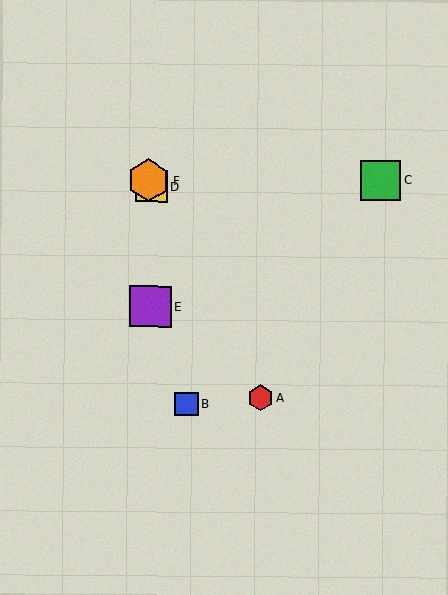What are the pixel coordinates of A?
Object A is at (260, 398).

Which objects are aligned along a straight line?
Objects A, D, F are aligned along a straight line.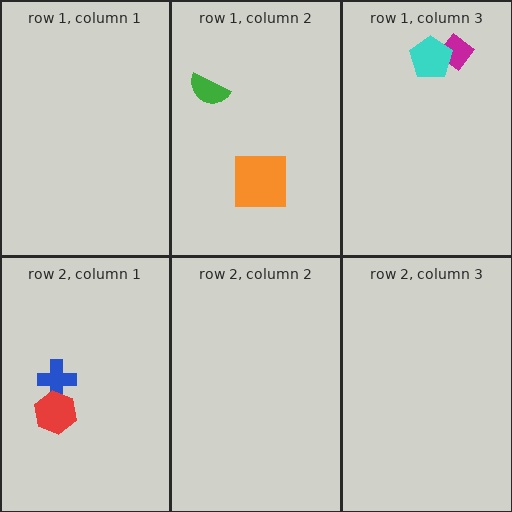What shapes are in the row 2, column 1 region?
The blue cross, the red hexagon.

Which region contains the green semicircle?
The row 1, column 2 region.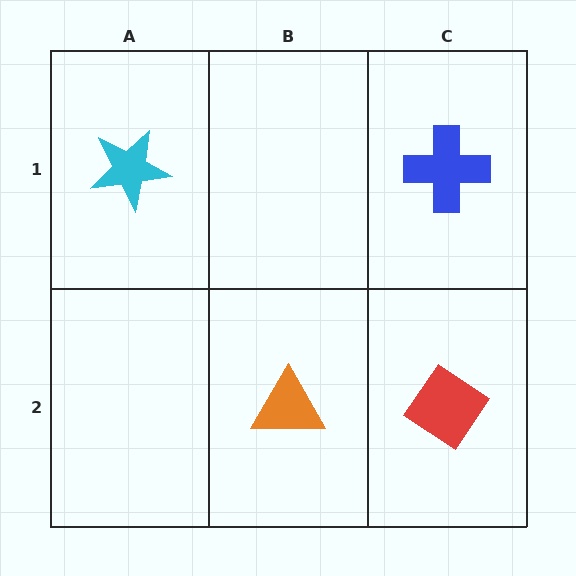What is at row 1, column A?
A cyan star.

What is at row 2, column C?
A red diamond.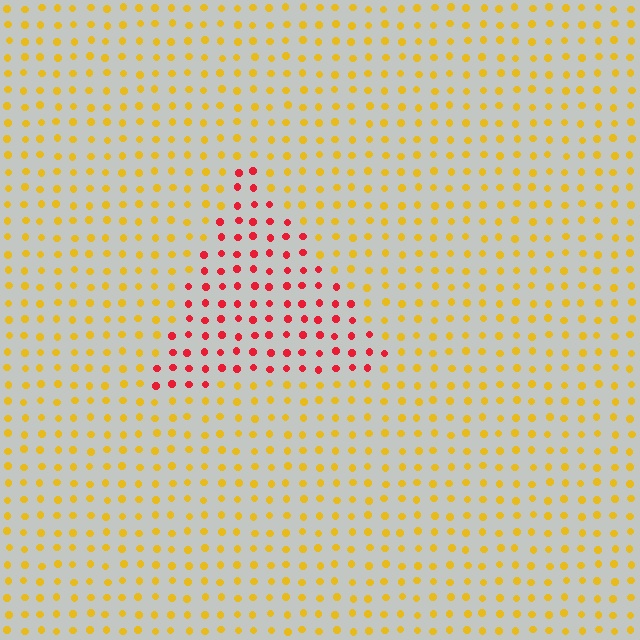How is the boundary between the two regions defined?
The boundary is defined purely by a slight shift in hue (about 54 degrees). Spacing, size, and orientation are identical on both sides.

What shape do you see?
I see a triangle.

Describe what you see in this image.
The image is filled with small yellow elements in a uniform arrangement. A triangle-shaped region is visible where the elements are tinted to a slightly different hue, forming a subtle color boundary.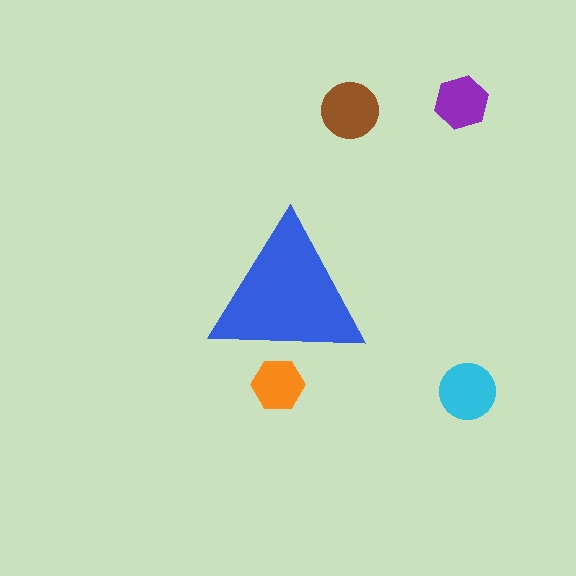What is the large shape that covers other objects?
A blue triangle.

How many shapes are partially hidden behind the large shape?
1 shape is partially hidden.